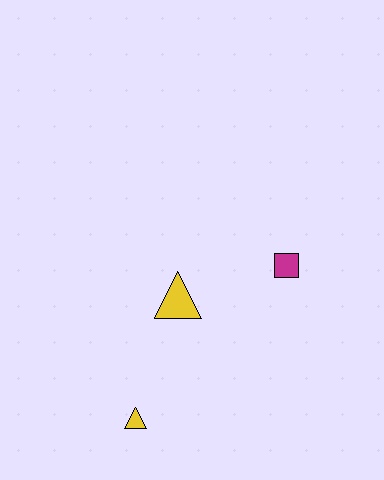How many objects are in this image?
There are 3 objects.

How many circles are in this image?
There are no circles.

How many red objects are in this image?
There are no red objects.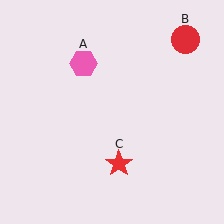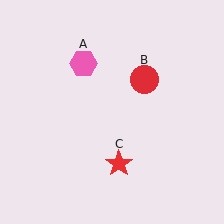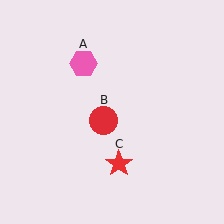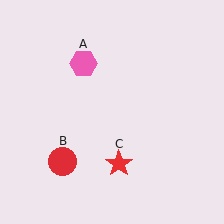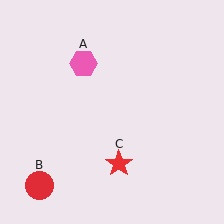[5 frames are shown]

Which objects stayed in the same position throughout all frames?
Pink hexagon (object A) and red star (object C) remained stationary.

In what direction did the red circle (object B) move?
The red circle (object B) moved down and to the left.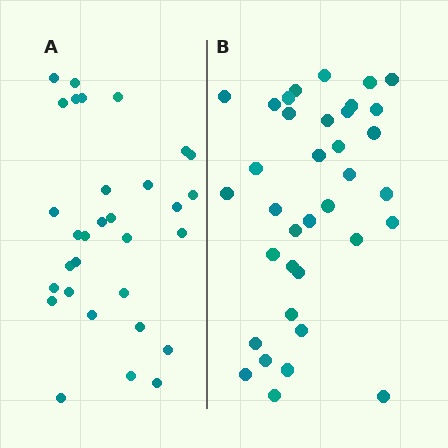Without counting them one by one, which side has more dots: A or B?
Region B (the right region) has more dots.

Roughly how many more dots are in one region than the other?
Region B has about 5 more dots than region A.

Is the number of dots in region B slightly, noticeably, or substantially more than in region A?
Region B has only slightly more — the two regions are fairly close. The ratio is roughly 1.2 to 1.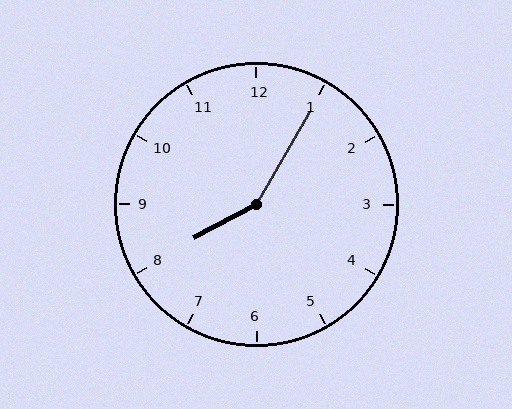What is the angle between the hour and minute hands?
Approximately 148 degrees.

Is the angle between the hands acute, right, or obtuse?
It is obtuse.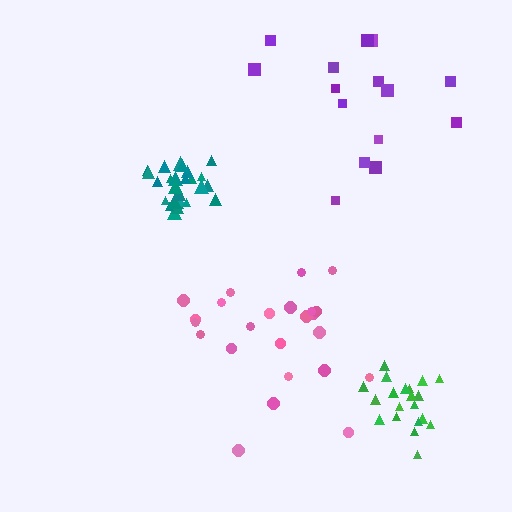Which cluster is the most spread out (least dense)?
Purple.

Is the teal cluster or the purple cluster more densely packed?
Teal.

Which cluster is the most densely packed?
Teal.